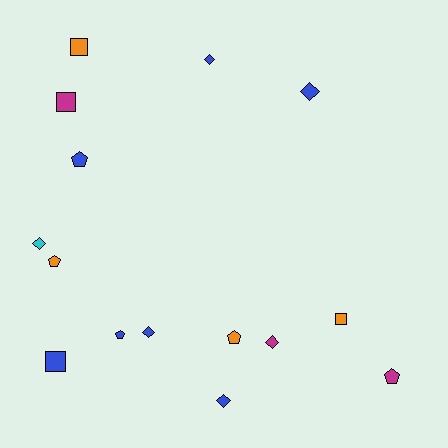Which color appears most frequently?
Blue, with 7 objects.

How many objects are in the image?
There are 15 objects.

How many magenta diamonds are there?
There is 1 magenta diamond.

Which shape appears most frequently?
Diamond, with 6 objects.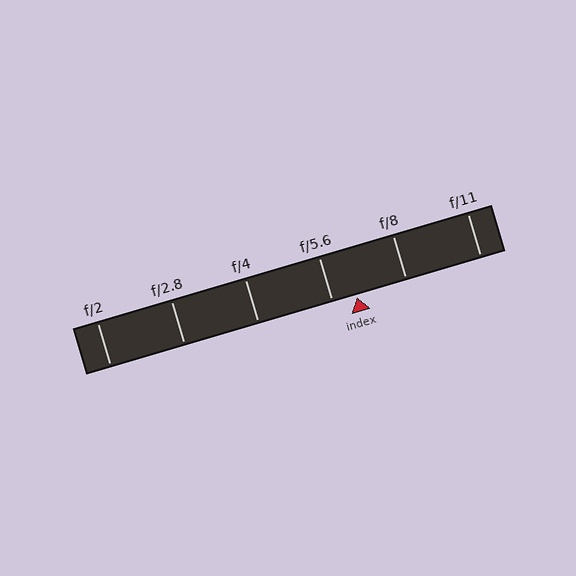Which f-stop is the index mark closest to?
The index mark is closest to f/5.6.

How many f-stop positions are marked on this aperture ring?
There are 6 f-stop positions marked.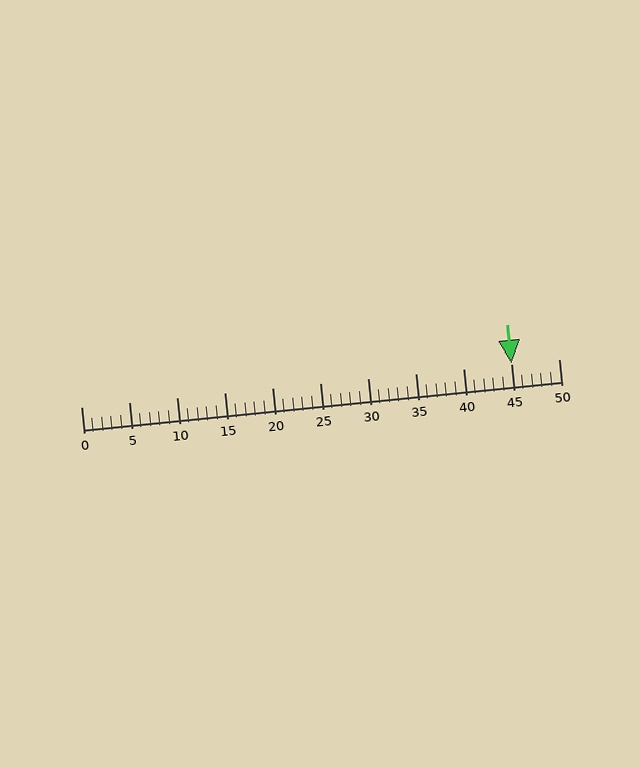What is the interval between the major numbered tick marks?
The major tick marks are spaced 5 units apart.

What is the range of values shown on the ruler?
The ruler shows values from 0 to 50.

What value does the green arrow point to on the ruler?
The green arrow points to approximately 45.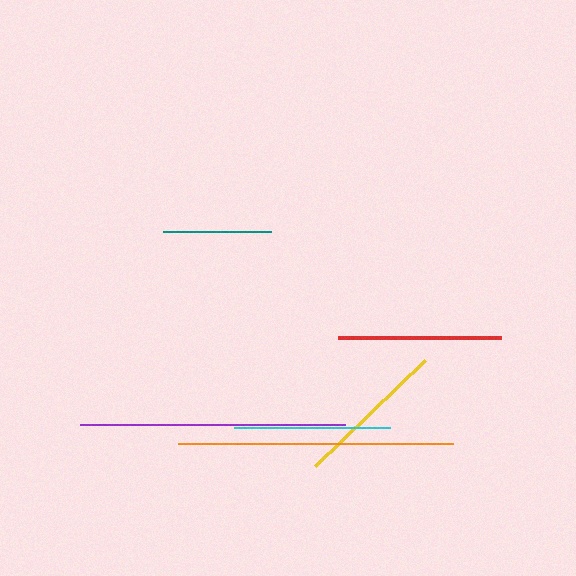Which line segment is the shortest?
The teal line is the shortest at approximately 108 pixels.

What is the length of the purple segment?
The purple segment is approximately 264 pixels long.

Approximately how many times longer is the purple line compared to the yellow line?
The purple line is approximately 1.7 times the length of the yellow line.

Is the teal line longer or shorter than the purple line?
The purple line is longer than the teal line.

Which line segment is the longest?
The orange line is the longest at approximately 274 pixels.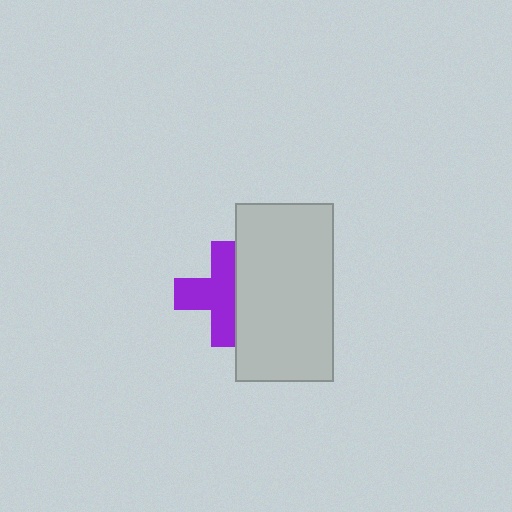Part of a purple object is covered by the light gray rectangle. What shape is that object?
It is a cross.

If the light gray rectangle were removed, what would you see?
You would see the complete purple cross.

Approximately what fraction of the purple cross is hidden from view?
Roughly 35% of the purple cross is hidden behind the light gray rectangle.